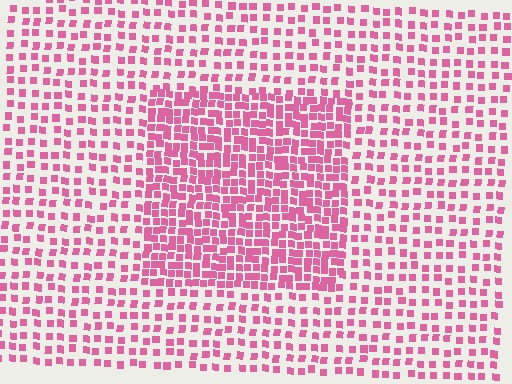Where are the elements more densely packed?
The elements are more densely packed inside the rectangle boundary.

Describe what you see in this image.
The image contains small pink elements arranged at two different densities. A rectangle-shaped region is visible where the elements are more densely packed than the surrounding area.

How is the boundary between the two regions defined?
The boundary is defined by a change in element density (approximately 2.0x ratio). All elements are the same color, size, and shape.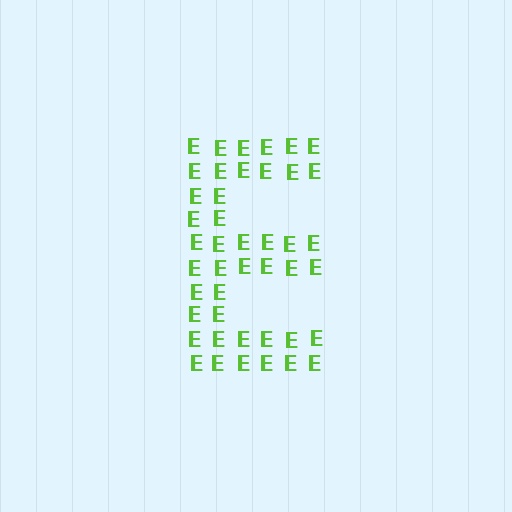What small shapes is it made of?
It is made of small letter E's.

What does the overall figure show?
The overall figure shows the letter E.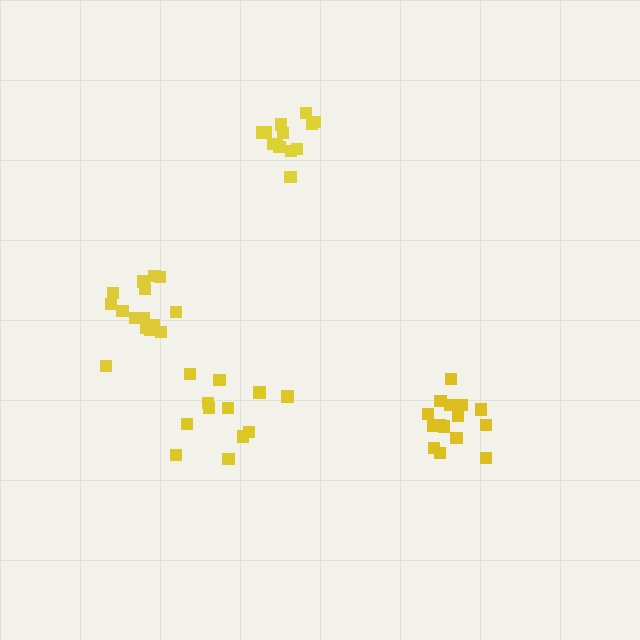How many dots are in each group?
Group 1: 15 dots, Group 2: 12 dots, Group 3: 13 dots, Group 4: 15 dots (55 total).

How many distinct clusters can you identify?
There are 4 distinct clusters.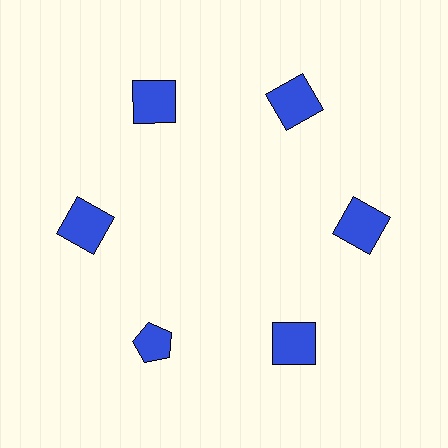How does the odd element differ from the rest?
It has a different shape: pentagon instead of square.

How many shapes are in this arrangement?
There are 6 shapes arranged in a ring pattern.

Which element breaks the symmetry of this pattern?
The blue pentagon at roughly the 7 o'clock position breaks the symmetry. All other shapes are blue squares.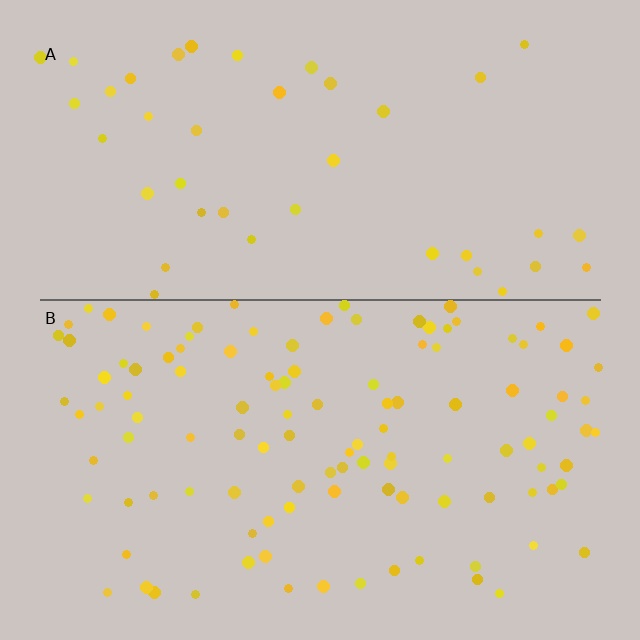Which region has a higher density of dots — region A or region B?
B (the bottom).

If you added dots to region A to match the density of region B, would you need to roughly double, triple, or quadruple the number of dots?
Approximately triple.